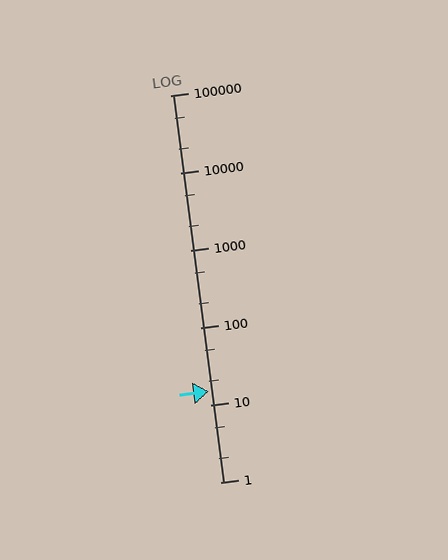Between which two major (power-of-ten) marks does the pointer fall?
The pointer is between 10 and 100.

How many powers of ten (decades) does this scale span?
The scale spans 5 decades, from 1 to 100000.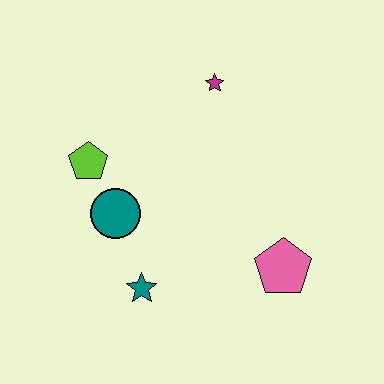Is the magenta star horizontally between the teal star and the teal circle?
No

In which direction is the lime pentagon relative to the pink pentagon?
The lime pentagon is to the left of the pink pentagon.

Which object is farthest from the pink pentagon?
The lime pentagon is farthest from the pink pentagon.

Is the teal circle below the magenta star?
Yes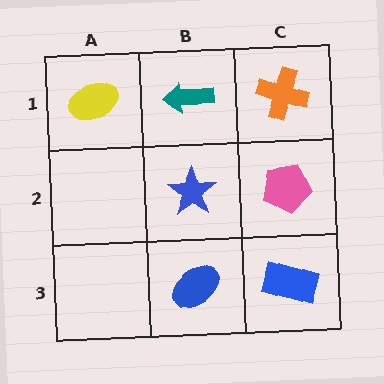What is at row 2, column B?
A blue star.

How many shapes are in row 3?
2 shapes.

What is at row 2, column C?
A pink pentagon.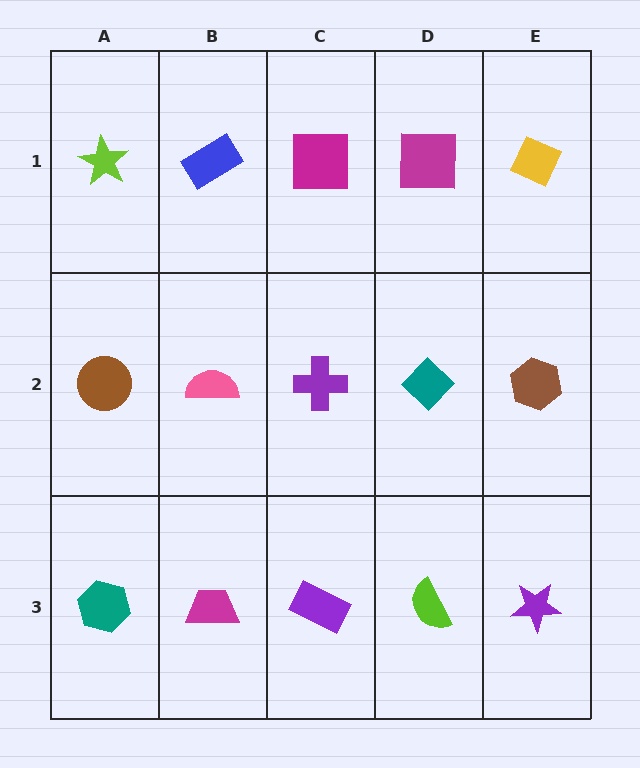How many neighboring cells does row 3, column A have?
2.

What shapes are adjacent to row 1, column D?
A teal diamond (row 2, column D), a magenta square (row 1, column C), a yellow diamond (row 1, column E).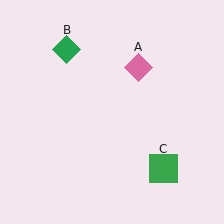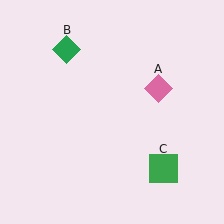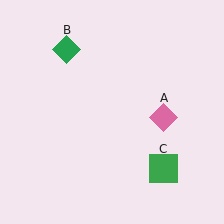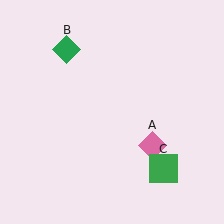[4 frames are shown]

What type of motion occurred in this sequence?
The pink diamond (object A) rotated clockwise around the center of the scene.